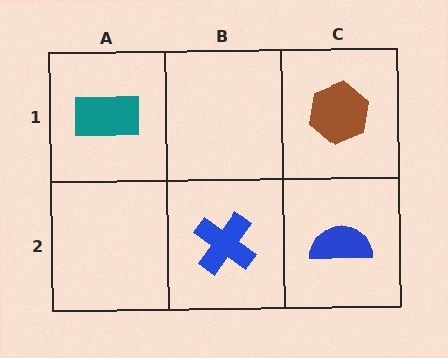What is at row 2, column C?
A blue semicircle.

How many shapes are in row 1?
2 shapes.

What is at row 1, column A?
A teal rectangle.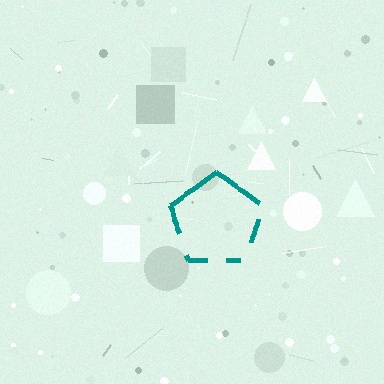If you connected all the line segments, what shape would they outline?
They would outline a pentagon.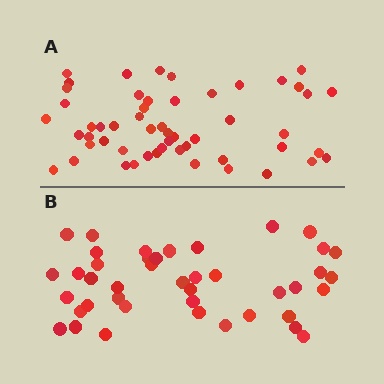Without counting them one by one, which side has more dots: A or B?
Region A (the top region) has more dots.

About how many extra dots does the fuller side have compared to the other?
Region A has roughly 12 or so more dots than region B.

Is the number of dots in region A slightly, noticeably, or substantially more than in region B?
Region A has noticeably more, but not dramatically so. The ratio is roughly 1.3 to 1.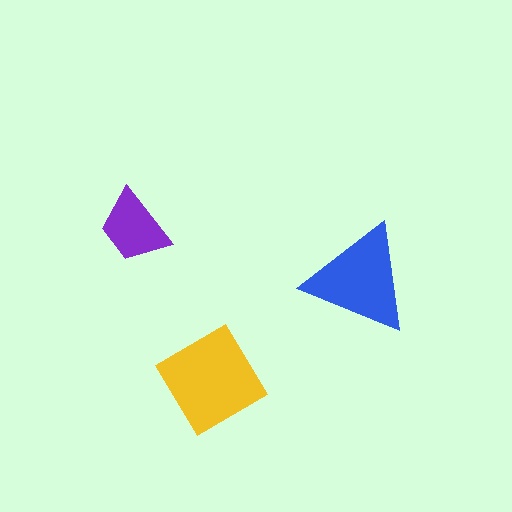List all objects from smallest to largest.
The purple trapezoid, the blue triangle, the yellow diamond.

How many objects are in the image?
There are 3 objects in the image.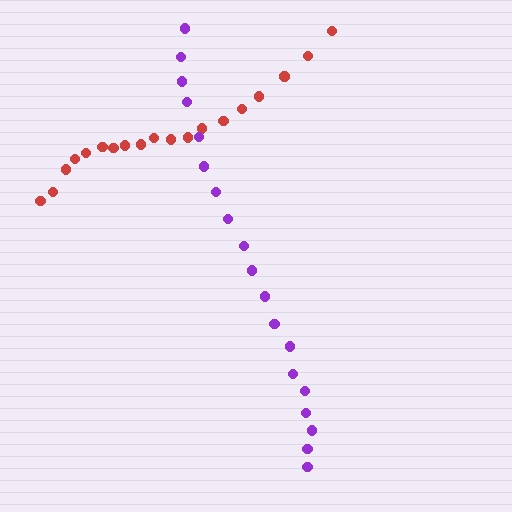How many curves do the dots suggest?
There are 2 distinct paths.